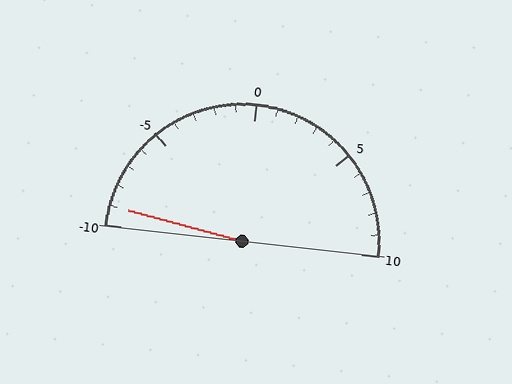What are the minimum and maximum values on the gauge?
The gauge ranges from -10 to 10.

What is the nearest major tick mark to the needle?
The nearest major tick mark is -10.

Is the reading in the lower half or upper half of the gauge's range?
The reading is in the lower half of the range (-10 to 10).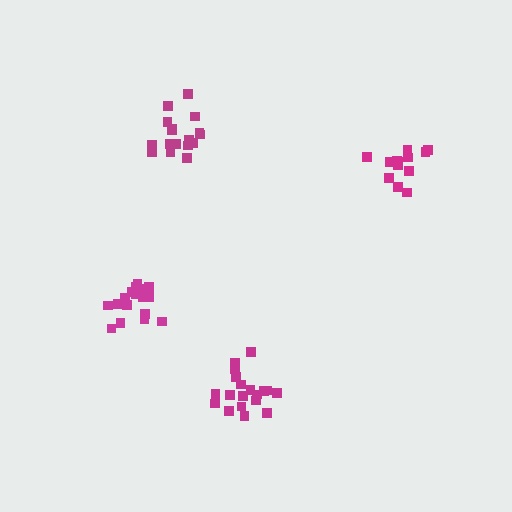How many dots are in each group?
Group 1: 17 dots, Group 2: 18 dots, Group 3: 14 dots, Group 4: 19 dots (68 total).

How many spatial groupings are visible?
There are 4 spatial groupings.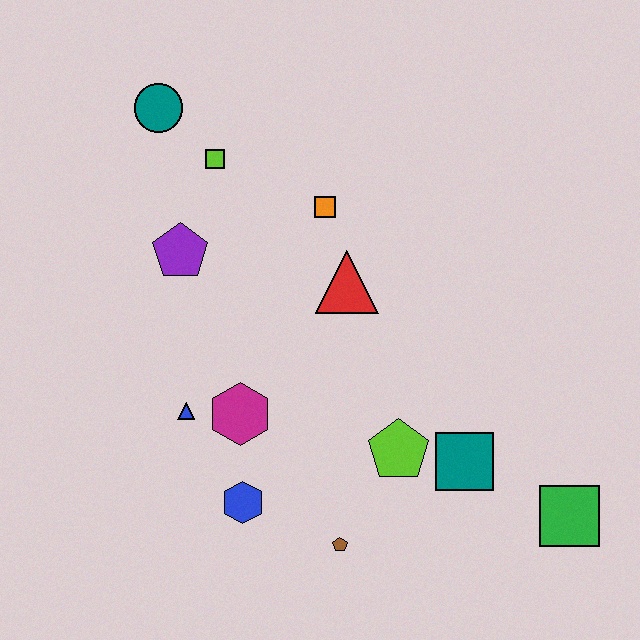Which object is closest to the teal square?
The lime pentagon is closest to the teal square.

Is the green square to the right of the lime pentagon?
Yes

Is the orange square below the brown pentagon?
No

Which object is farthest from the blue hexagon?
The teal circle is farthest from the blue hexagon.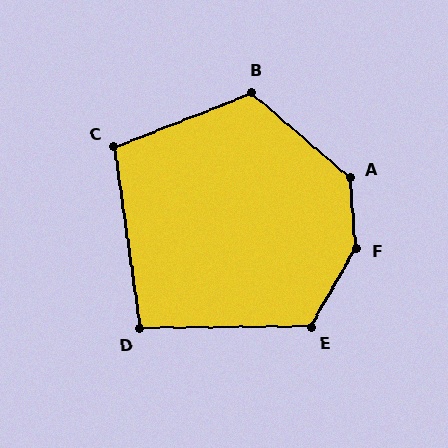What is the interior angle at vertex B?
Approximately 117 degrees (obtuse).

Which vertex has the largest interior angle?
F, at approximately 145 degrees.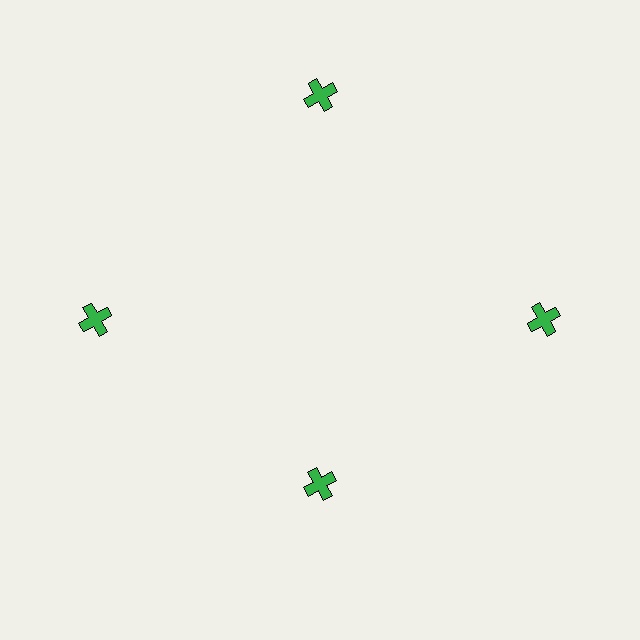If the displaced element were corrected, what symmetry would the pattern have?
It would have 4-fold rotational symmetry — the pattern would map onto itself every 90 degrees.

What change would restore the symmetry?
The symmetry would be restored by moving it outward, back onto the ring so that all 4 crosses sit at equal angles and equal distance from the center.